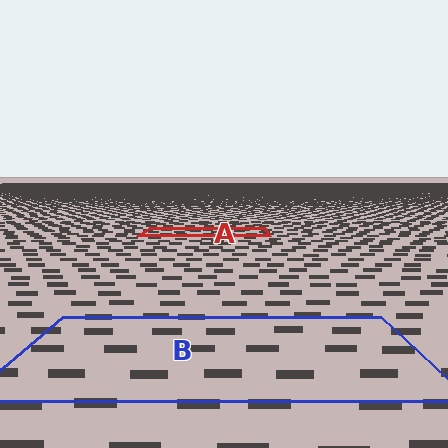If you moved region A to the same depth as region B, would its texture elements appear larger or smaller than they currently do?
They would appear larger. At a closer depth, the same texture elements are projected at a bigger on-screen size.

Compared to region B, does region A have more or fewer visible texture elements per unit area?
Region A has more texture elements per unit area — they are packed more densely because it is farther away.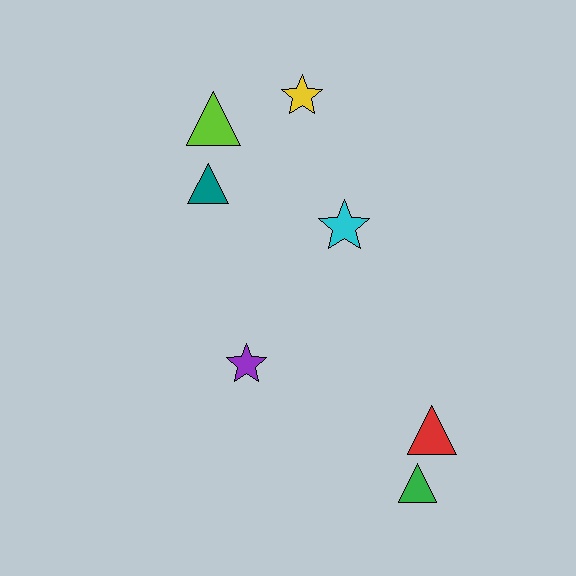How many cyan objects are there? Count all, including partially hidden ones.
There is 1 cyan object.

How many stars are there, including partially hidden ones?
There are 3 stars.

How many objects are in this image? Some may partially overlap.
There are 7 objects.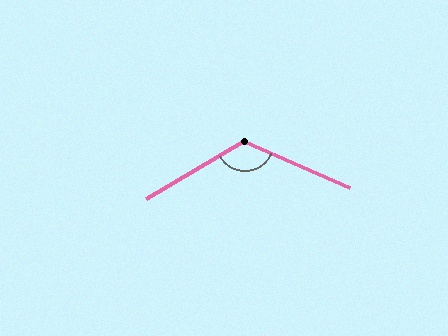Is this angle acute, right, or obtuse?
It is obtuse.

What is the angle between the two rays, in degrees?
Approximately 126 degrees.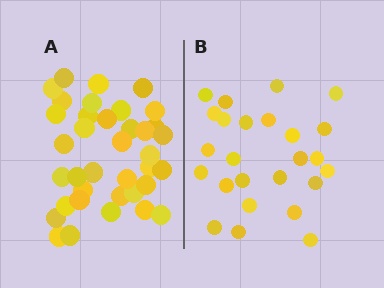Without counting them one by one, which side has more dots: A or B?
Region A (the left region) has more dots.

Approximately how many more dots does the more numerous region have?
Region A has roughly 12 or so more dots than region B.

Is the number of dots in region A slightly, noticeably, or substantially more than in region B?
Region A has substantially more. The ratio is roughly 1.5 to 1.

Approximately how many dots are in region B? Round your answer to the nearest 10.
About 20 dots. (The exact count is 25, which rounds to 20.)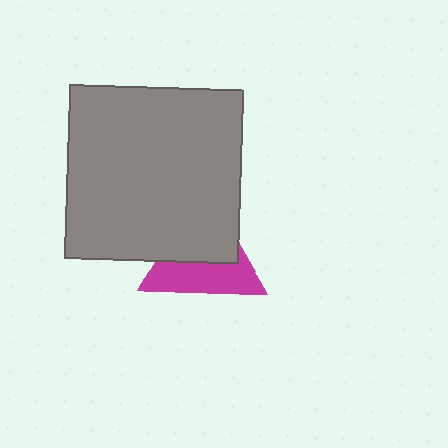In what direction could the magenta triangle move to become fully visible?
The magenta triangle could move down. That would shift it out from behind the gray square entirely.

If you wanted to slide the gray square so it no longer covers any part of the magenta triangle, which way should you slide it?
Slide it up — that is the most direct way to separate the two shapes.